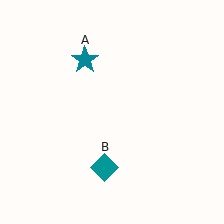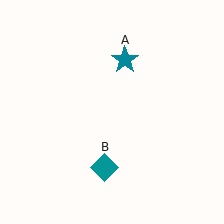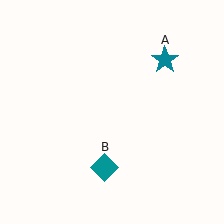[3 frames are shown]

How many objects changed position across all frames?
1 object changed position: teal star (object A).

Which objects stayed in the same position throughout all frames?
Teal diamond (object B) remained stationary.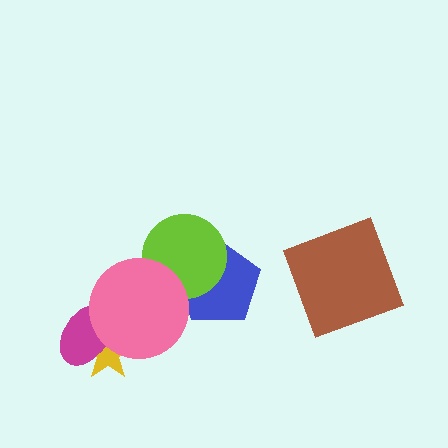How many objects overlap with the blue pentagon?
2 objects overlap with the blue pentagon.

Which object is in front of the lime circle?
The pink circle is in front of the lime circle.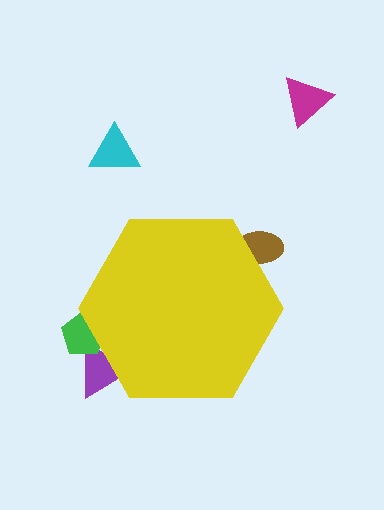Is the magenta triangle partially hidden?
No, the magenta triangle is fully visible.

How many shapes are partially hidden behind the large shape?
3 shapes are partially hidden.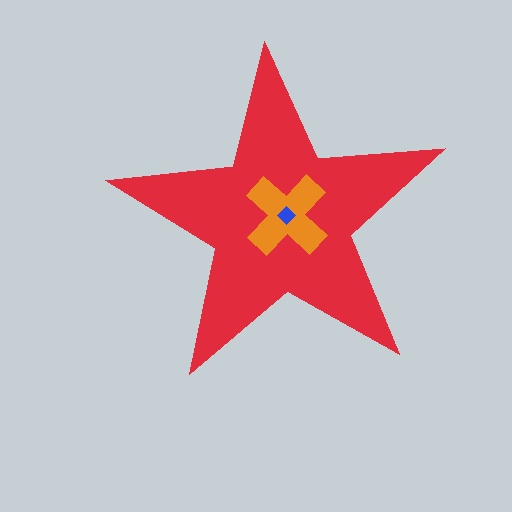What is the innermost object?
The blue diamond.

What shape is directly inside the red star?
The orange cross.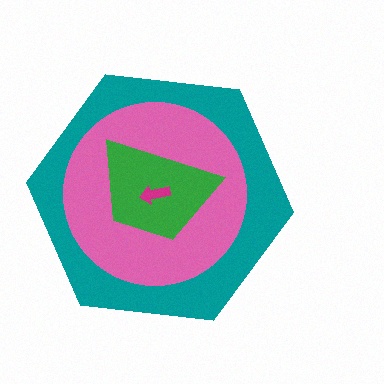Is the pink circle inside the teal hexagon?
Yes.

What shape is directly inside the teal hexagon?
The pink circle.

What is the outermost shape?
The teal hexagon.